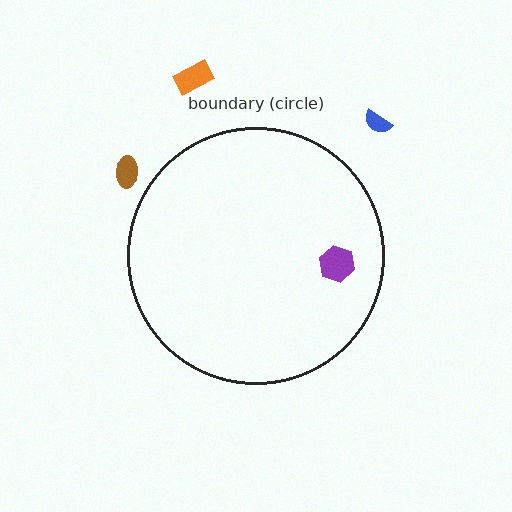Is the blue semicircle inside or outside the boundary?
Outside.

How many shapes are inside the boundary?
1 inside, 3 outside.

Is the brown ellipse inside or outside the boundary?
Outside.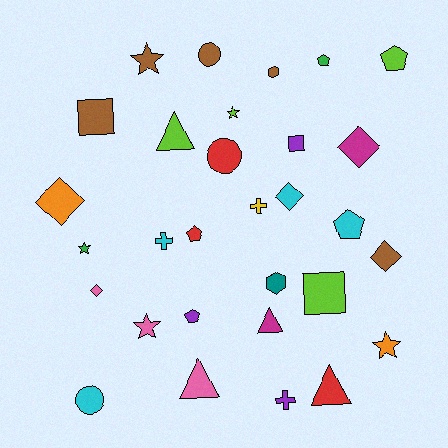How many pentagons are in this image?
There are 5 pentagons.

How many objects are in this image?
There are 30 objects.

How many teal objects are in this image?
There is 1 teal object.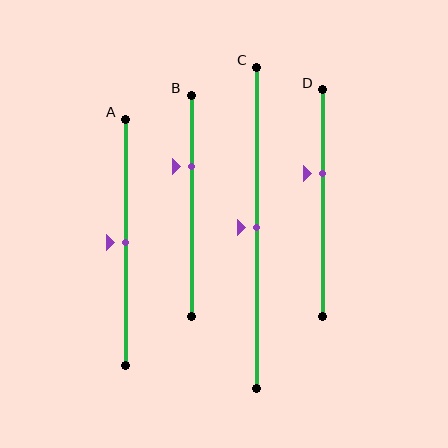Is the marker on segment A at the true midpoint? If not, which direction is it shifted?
Yes, the marker on segment A is at the true midpoint.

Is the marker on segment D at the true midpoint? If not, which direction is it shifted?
No, the marker on segment D is shifted upward by about 13% of the segment length.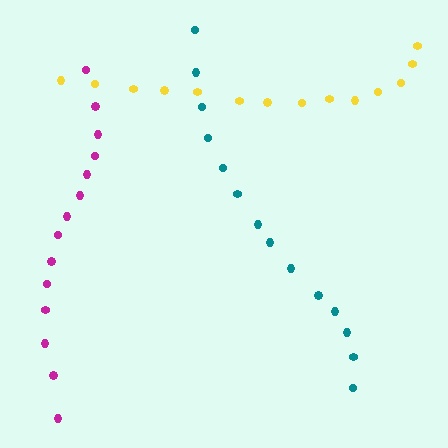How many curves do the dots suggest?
There are 3 distinct paths.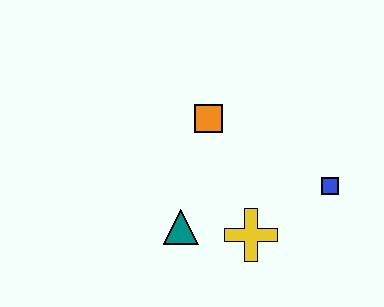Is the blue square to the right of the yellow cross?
Yes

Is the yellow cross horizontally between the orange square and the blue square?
Yes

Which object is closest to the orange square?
The teal triangle is closest to the orange square.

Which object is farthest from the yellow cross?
The orange square is farthest from the yellow cross.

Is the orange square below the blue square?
No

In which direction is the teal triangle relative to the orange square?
The teal triangle is below the orange square.